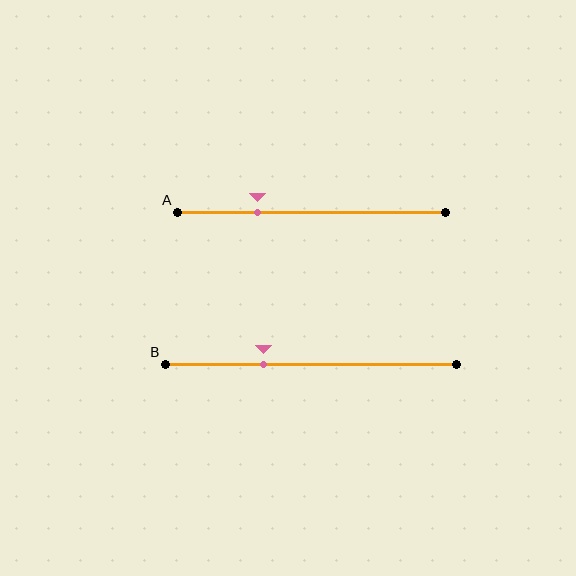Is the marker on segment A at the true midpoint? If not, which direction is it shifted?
No, the marker on segment A is shifted to the left by about 20% of the segment length.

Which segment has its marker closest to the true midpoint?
Segment B has its marker closest to the true midpoint.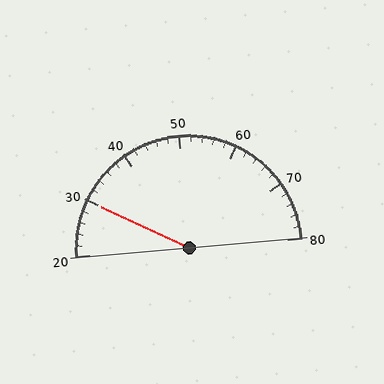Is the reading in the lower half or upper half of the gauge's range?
The reading is in the lower half of the range (20 to 80).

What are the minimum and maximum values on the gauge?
The gauge ranges from 20 to 80.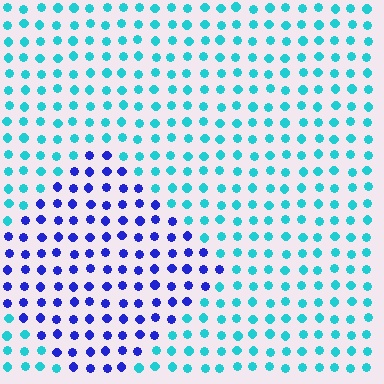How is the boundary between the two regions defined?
The boundary is defined purely by a slight shift in hue (about 57 degrees). Spacing, size, and orientation are identical on both sides.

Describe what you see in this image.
The image is filled with small cyan elements in a uniform arrangement. A diamond-shaped region is visible where the elements are tinted to a slightly different hue, forming a subtle color boundary.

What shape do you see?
I see a diamond.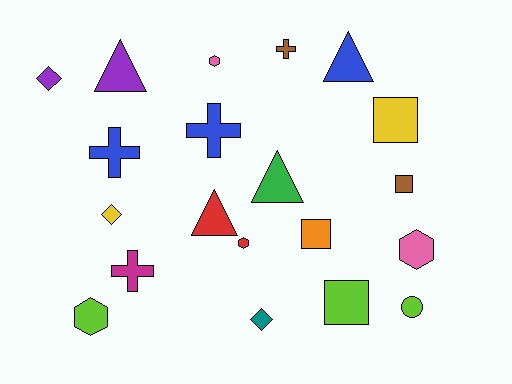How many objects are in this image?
There are 20 objects.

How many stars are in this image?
There are no stars.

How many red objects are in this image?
There are 2 red objects.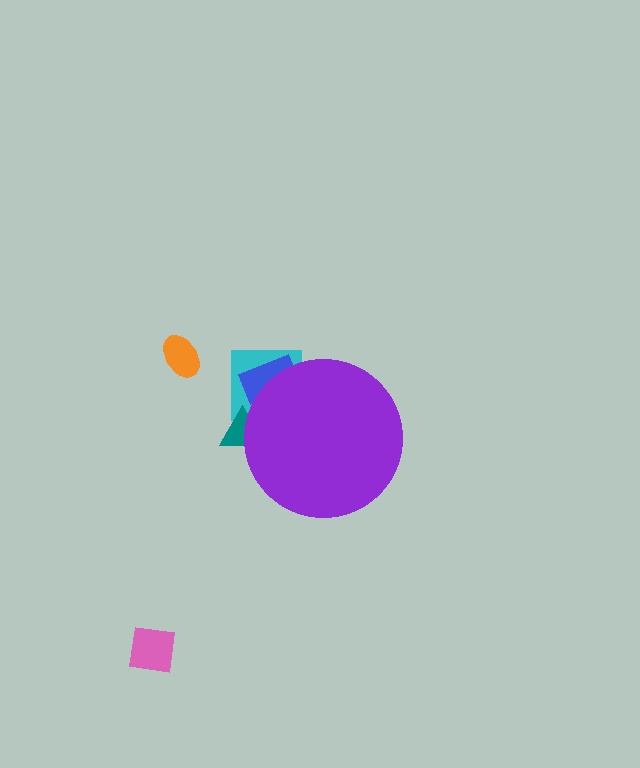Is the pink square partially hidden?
No, the pink square is fully visible.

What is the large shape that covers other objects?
A purple circle.